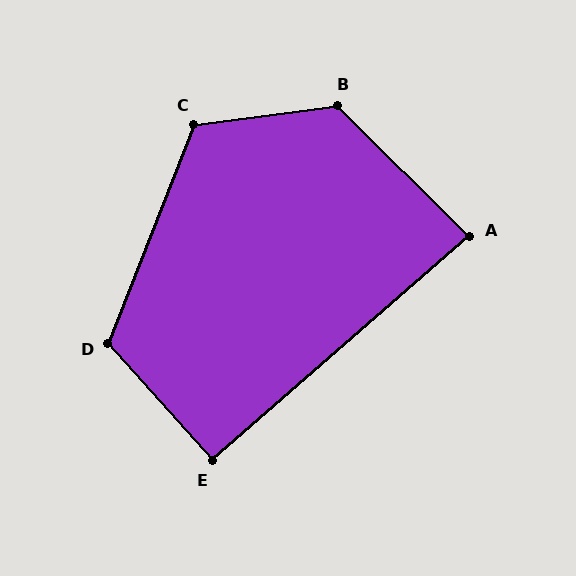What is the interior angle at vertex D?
Approximately 117 degrees (obtuse).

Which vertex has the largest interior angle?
B, at approximately 128 degrees.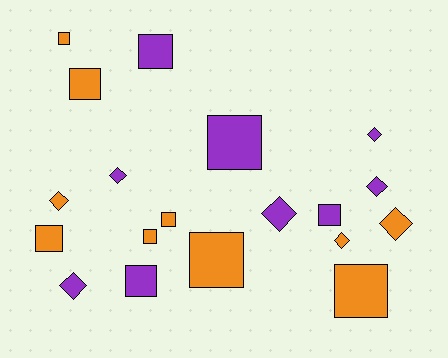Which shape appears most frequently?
Square, with 11 objects.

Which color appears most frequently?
Orange, with 10 objects.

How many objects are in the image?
There are 19 objects.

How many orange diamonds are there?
There are 3 orange diamonds.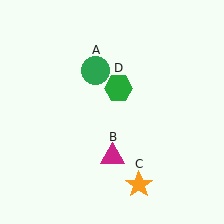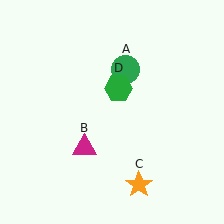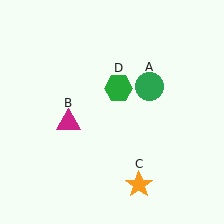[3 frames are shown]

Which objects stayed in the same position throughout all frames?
Orange star (object C) and green hexagon (object D) remained stationary.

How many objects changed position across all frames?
2 objects changed position: green circle (object A), magenta triangle (object B).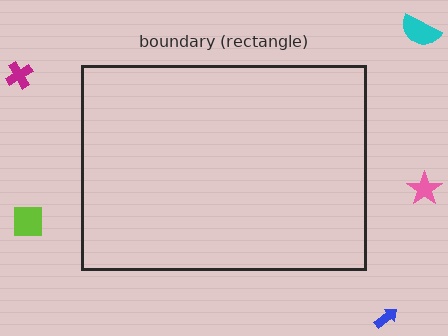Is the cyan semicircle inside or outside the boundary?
Outside.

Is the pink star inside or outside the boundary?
Outside.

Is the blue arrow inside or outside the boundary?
Outside.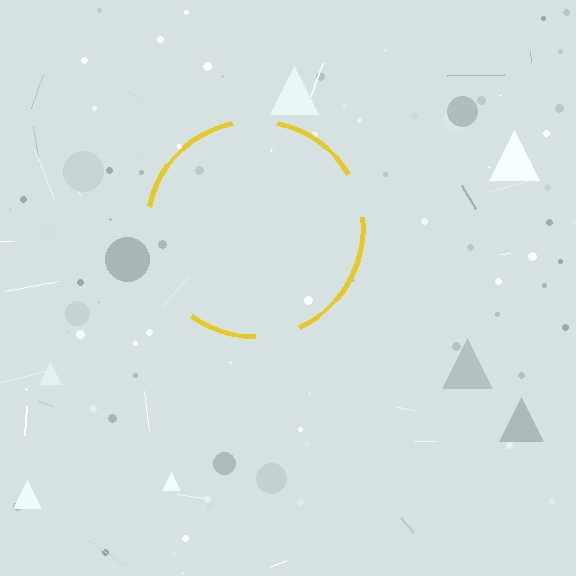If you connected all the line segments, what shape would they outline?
They would outline a circle.